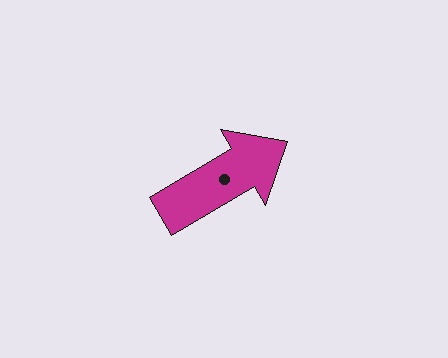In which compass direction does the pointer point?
Northeast.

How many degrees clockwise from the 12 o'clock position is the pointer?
Approximately 59 degrees.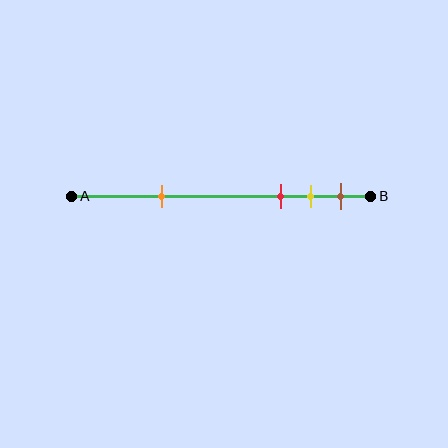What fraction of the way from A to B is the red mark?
The red mark is approximately 70% (0.7) of the way from A to B.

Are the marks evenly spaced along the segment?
No, the marks are not evenly spaced.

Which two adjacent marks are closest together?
The yellow and brown marks are the closest adjacent pair.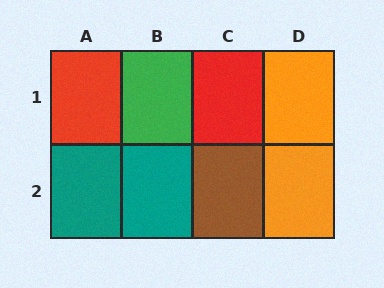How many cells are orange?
2 cells are orange.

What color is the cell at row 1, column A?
Red.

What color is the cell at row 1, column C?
Red.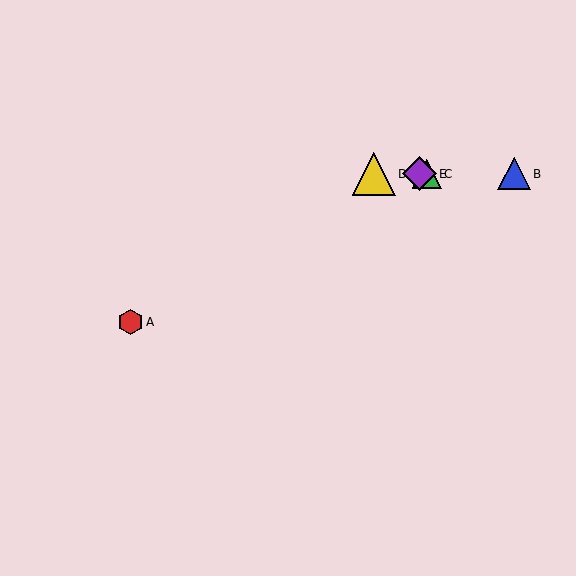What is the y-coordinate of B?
Object B is at y≈174.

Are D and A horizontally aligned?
No, D is at y≈174 and A is at y≈322.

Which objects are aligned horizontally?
Objects B, C, D, E are aligned horizontally.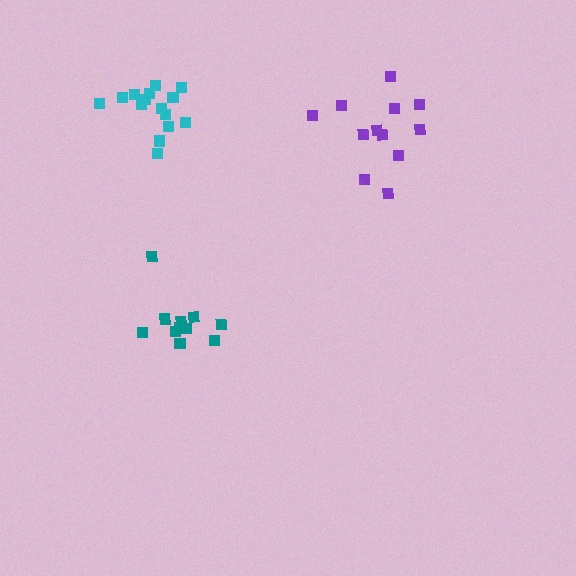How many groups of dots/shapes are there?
There are 3 groups.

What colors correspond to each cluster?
The clusters are colored: cyan, purple, teal.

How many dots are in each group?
Group 1: 15 dots, Group 2: 12 dots, Group 3: 11 dots (38 total).